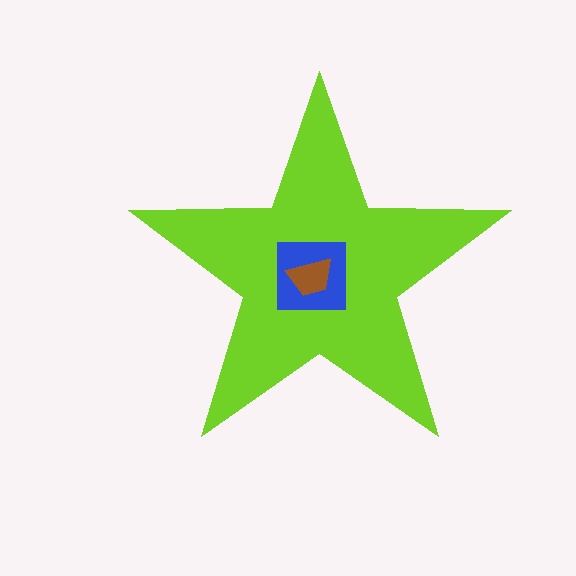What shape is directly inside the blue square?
The brown trapezoid.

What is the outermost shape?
The lime star.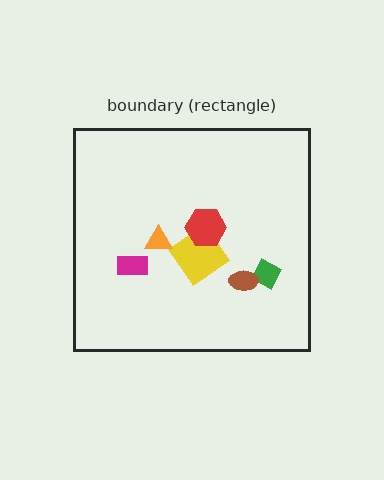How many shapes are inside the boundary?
6 inside, 0 outside.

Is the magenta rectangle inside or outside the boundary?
Inside.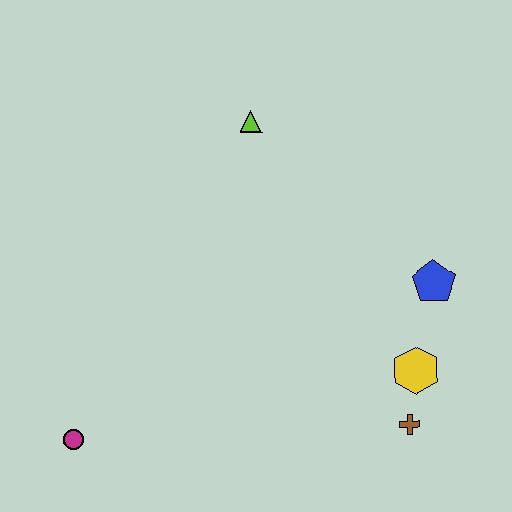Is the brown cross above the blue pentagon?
No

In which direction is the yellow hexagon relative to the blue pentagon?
The yellow hexagon is below the blue pentagon.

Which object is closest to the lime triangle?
The blue pentagon is closest to the lime triangle.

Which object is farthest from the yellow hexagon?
The magenta circle is farthest from the yellow hexagon.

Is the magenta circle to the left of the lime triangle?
Yes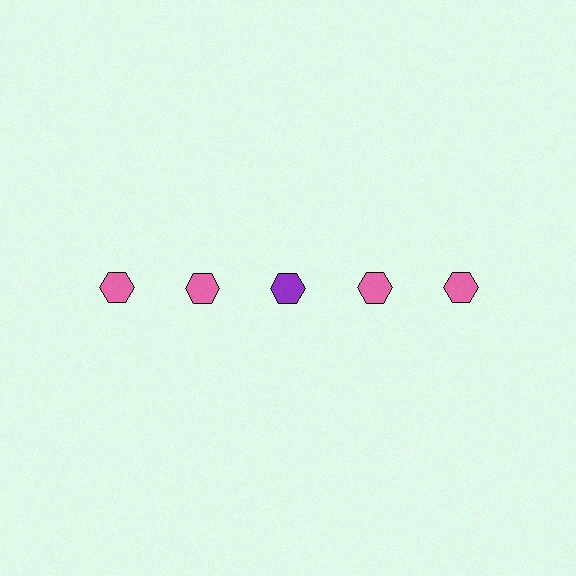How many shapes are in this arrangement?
There are 5 shapes arranged in a grid pattern.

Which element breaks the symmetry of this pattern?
The purple hexagon in the top row, center column breaks the symmetry. All other shapes are pink hexagons.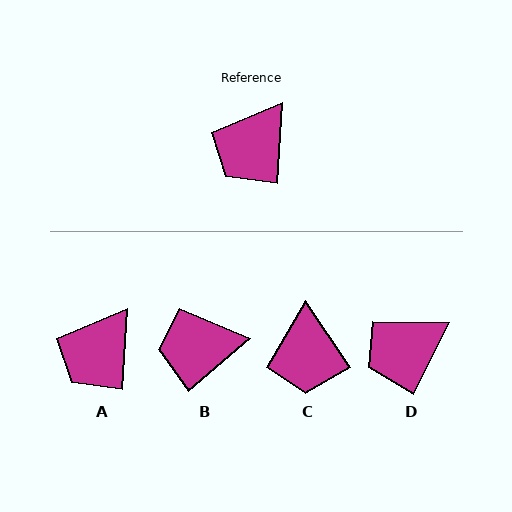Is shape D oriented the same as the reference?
No, it is off by about 23 degrees.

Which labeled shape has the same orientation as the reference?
A.